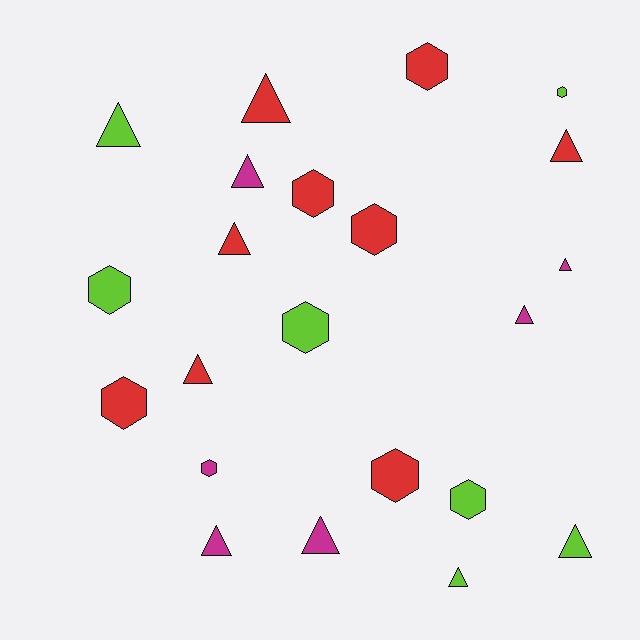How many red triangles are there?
There are 4 red triangles.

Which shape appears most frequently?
Triangle, with 12 objects.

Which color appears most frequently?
Red, with 9 objects.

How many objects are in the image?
There are 22 objects.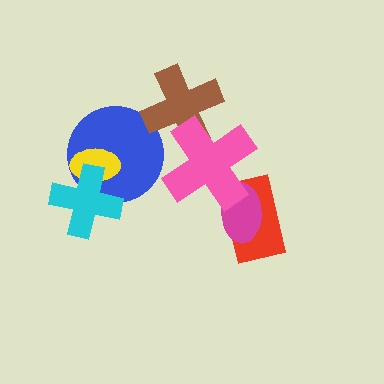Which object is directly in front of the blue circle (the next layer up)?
The yellow ellipse is directly in front of the blue circle.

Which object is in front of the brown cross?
The pink cross is in front of the brown cross.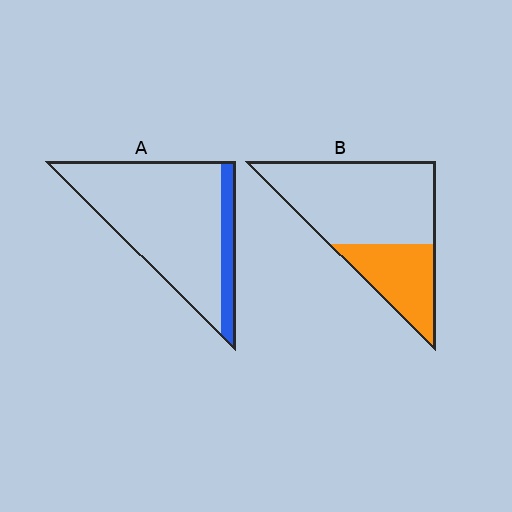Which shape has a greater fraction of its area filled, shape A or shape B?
Shape B.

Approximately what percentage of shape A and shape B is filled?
A is approximately 15% and B is approximately 30%.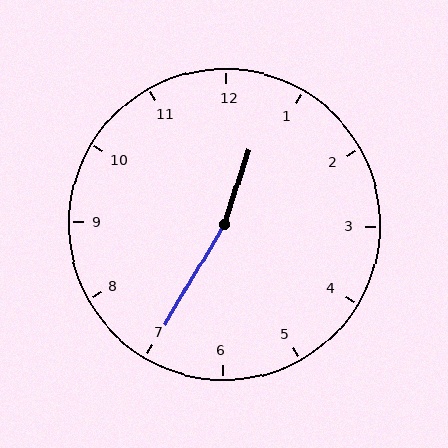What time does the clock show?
12:35.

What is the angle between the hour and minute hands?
Approximately 168 degrees.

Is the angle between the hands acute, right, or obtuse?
It is obtuse.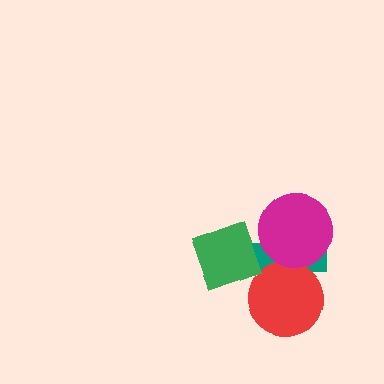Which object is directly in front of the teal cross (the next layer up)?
The red circle is directly in front of the teal cross.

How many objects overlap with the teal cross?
3 objects overlap with the teal cross.